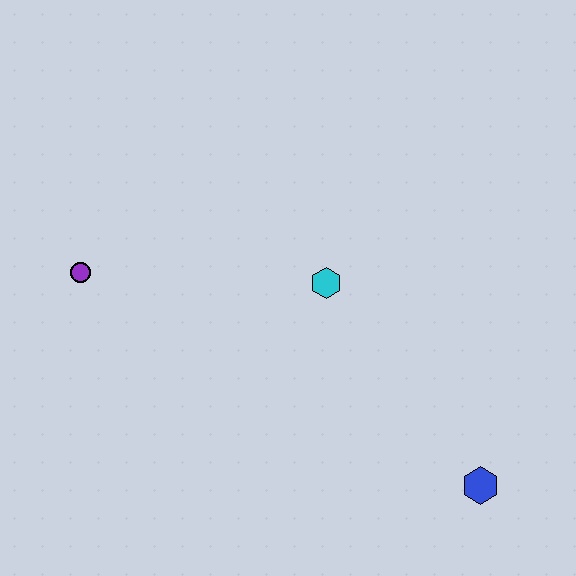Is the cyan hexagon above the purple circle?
No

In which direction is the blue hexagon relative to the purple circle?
The blue hexagon is to the right of the purple circle.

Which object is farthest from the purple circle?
The blue hexagon is farthest from the purple circle.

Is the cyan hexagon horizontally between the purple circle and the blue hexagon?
Yes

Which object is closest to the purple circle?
The cyan hexagon is closest to the purple circle.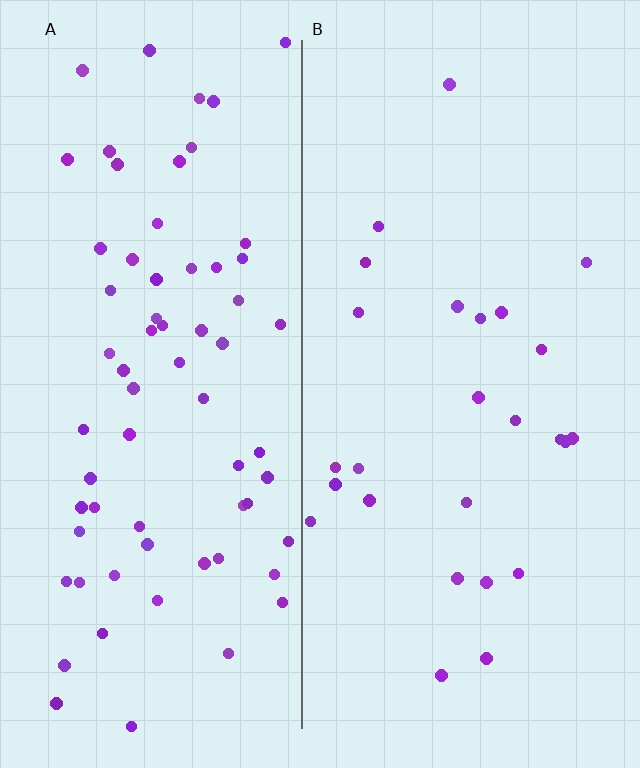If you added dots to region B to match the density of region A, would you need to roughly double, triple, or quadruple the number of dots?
Approximately triple.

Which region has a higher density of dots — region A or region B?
A (the left).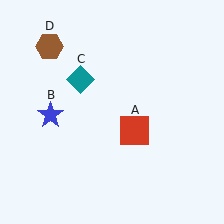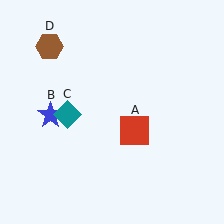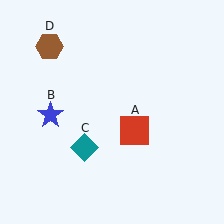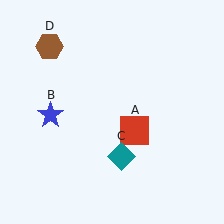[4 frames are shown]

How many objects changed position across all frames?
1 object changed position: teal diamond (object C).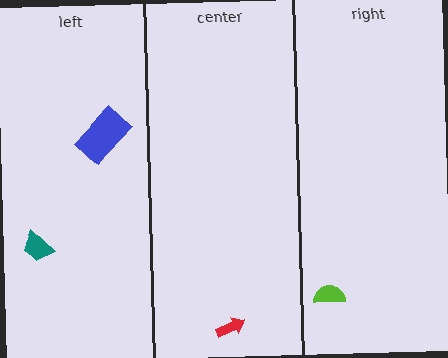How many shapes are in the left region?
2.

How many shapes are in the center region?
1.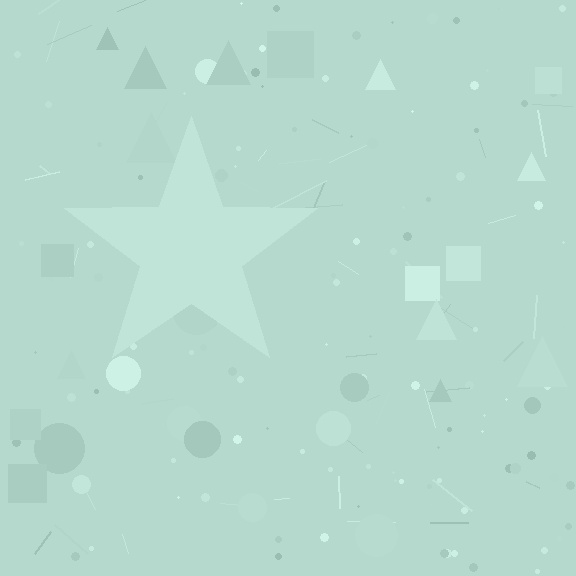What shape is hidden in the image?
A star is hidden in the image.